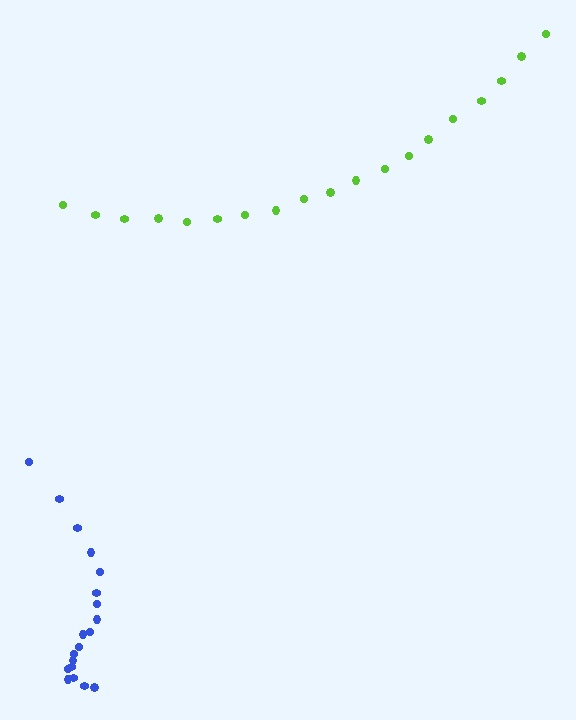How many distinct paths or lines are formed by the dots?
There are 2 distinct paths.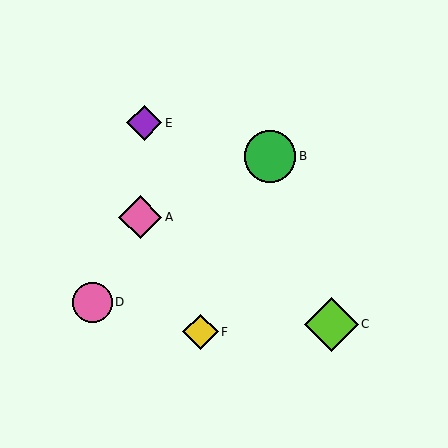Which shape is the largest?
The lime diamond (labeled C) is the largest.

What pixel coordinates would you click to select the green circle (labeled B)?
Click at (270, 156) to select the green circle B.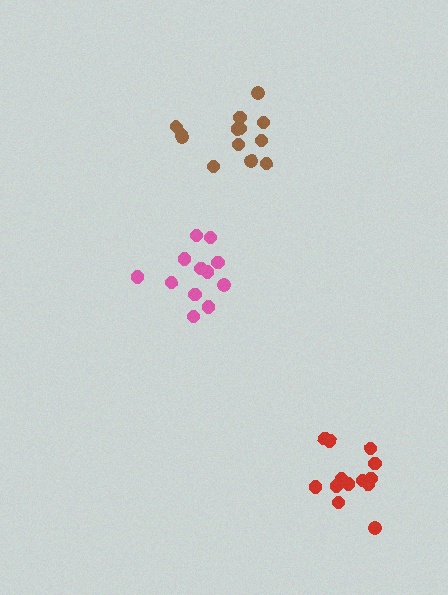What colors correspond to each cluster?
The clusters are colored: pink, red, brown.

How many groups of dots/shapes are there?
There are 3 groups.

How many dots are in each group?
Group 1: 13 dots, Group 2: 13 dots, Group 3: 13 dots (39 total).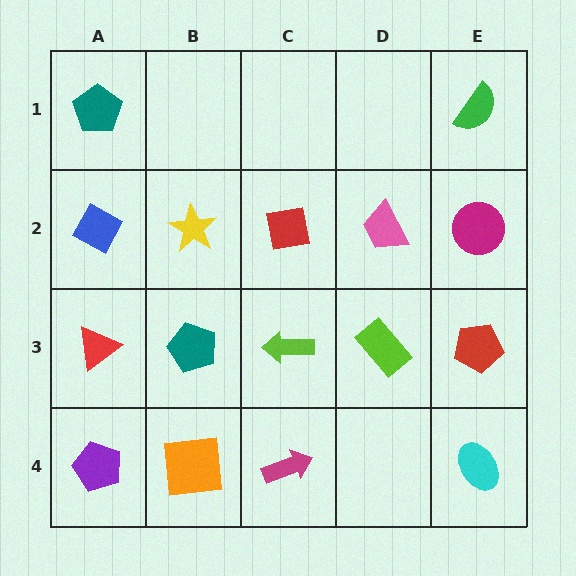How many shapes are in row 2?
5 shapes.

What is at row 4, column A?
A purple pentagon.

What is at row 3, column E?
A red pentagon.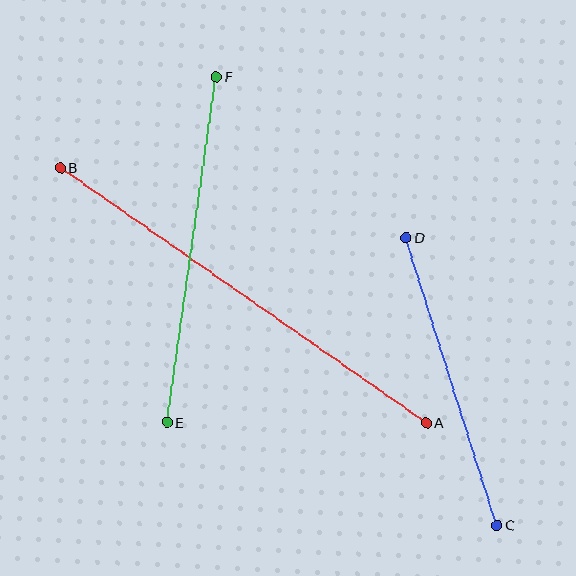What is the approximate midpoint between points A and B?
The midpoint is at approximately (243, 295) pixels.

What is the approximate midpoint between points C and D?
The midpoint is at approximately (452, 381) pixels.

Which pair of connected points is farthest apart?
Points A and B are farthest apart.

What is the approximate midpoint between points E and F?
The midpoint is at approximately (192, 250) pixels.